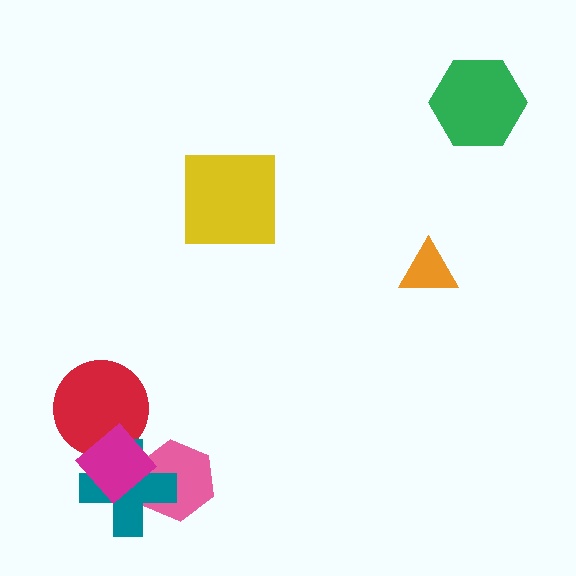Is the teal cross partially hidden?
Yes, it is partially covered by another shape.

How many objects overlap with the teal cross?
3 objects overlap with the teal cross.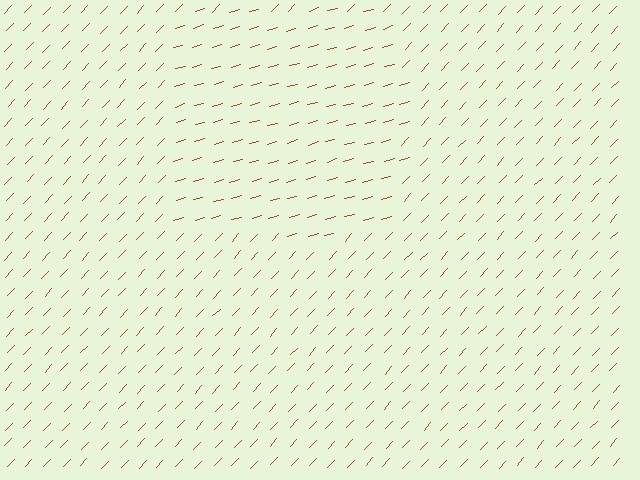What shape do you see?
I see a rectangle.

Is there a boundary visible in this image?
Yes, there is a texture boundary formed by a change in line orientation.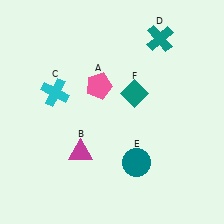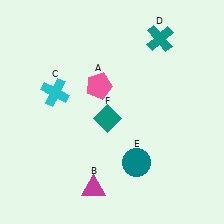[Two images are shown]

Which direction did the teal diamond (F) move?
The teal diamond (F) moved left.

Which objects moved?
The objects that moved are: the magenta triangle (B), the teal diamond (F).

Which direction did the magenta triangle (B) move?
The magenta triangle (B) moved down.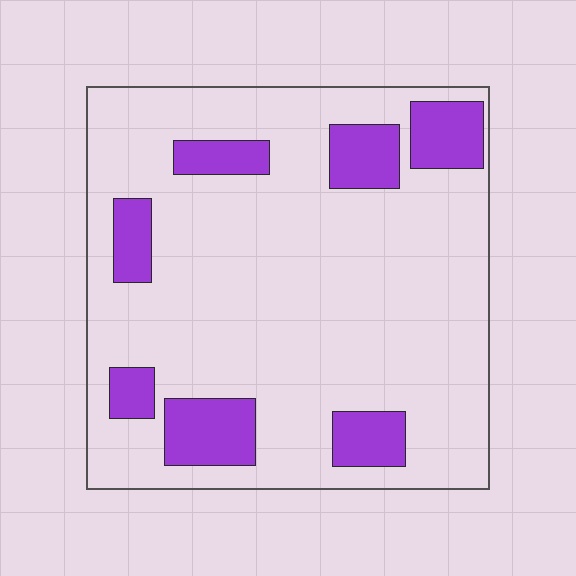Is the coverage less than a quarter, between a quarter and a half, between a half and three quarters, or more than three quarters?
Less than a quarter.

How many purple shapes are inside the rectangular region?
7.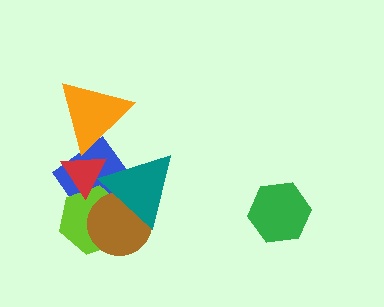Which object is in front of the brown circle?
The teal triangle is in front of the brown circle.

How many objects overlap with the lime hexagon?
4 objects overlap with the lime hexagon.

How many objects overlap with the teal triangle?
4 objects overlap with the teal triangle.